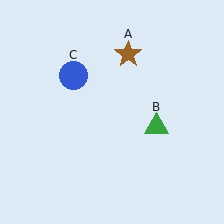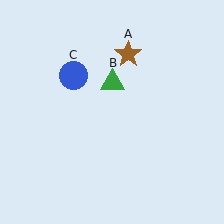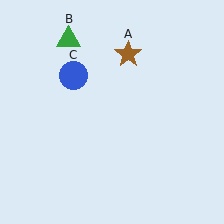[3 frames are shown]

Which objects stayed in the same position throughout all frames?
Brown star (object A) and blue circle (object C) remained stationary.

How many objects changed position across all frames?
1 object changed position: green triangle (object B).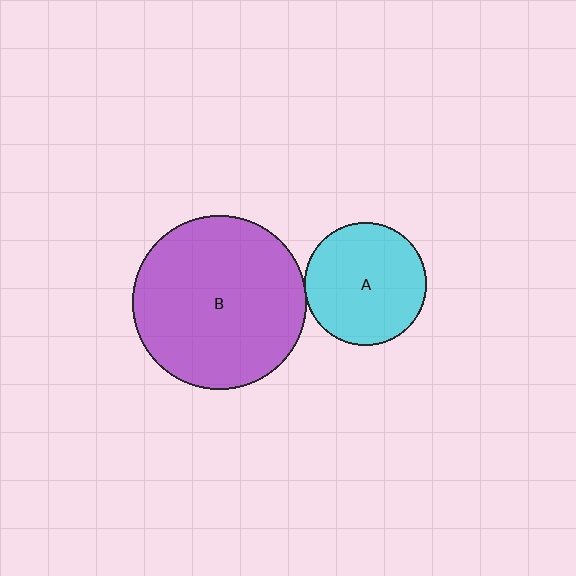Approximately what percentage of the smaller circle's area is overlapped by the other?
Approximately 5%.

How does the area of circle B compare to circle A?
Approximately 2.0 times.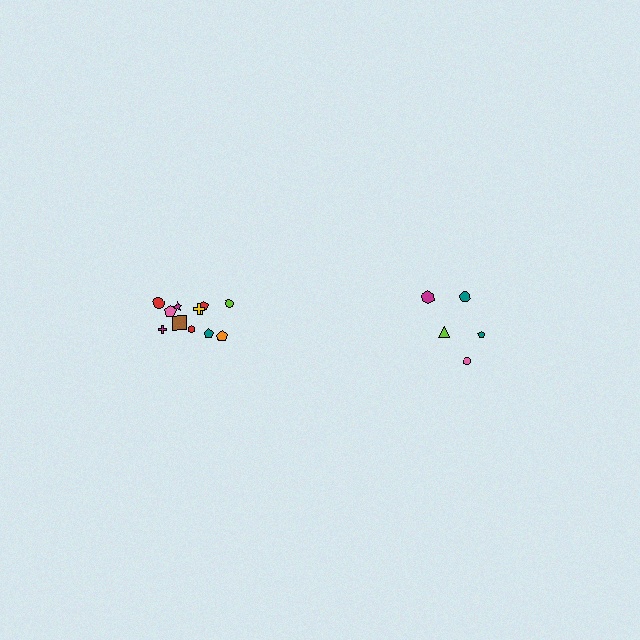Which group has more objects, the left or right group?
The left group.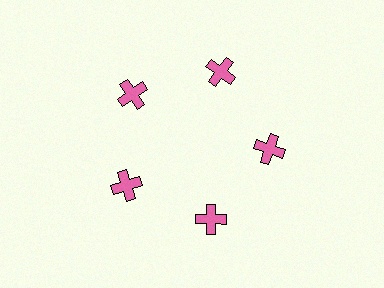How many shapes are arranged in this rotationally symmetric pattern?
There are 5 shapes, arranged in 5 groups of 1.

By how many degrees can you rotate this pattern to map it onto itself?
The pattern maps onto itself every 72 degrees of rotation.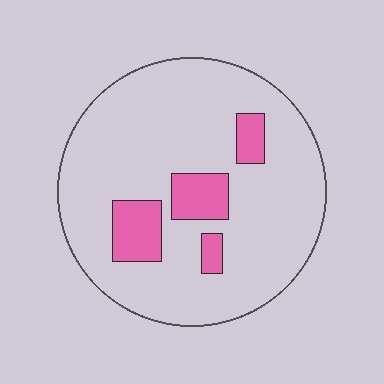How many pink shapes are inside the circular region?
4.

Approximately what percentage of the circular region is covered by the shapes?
Approximately 15%.